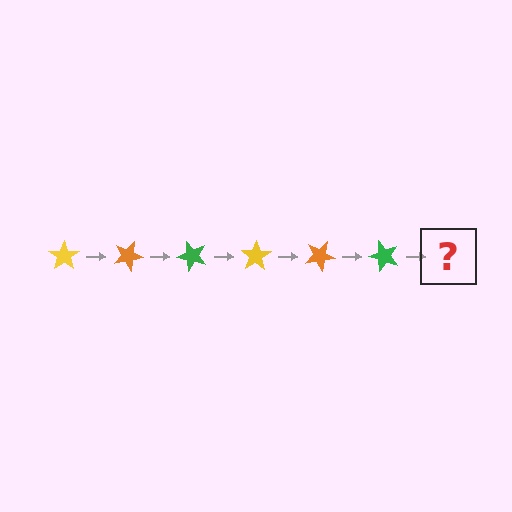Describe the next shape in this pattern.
It should be a yellow star, rotated 150 degrees from the start.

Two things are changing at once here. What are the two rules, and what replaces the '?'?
The two rules are that it rotates 25 degrees each step and the color cycles through yellow, orange, and green. The '?' should be a yellow star, rotated 150 degrees from the start.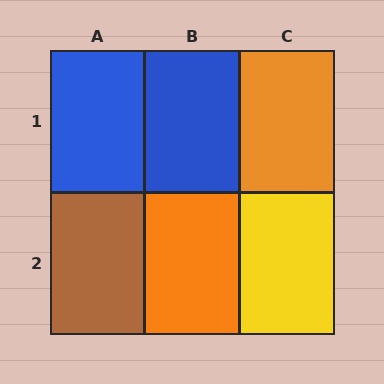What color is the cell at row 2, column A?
Brown.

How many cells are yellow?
1 cell is yellow.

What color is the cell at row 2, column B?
Orange.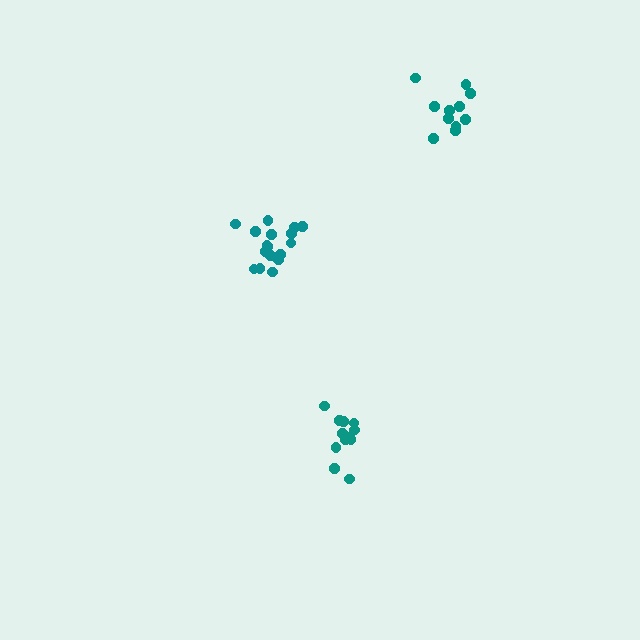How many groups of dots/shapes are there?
There are 3 groups.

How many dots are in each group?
Group 1: 11 dots, Group 2: 13 dots, Group 3: 17 dots (41 total).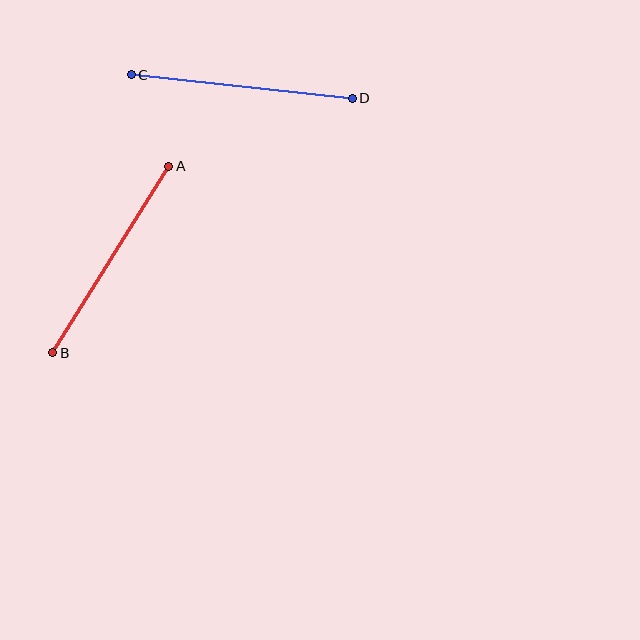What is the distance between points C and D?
The distance is approximately 222 pixels.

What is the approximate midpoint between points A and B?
The midpoint is at approximately (111, 260) pixels.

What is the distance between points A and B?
The distance is approximately 220 pixels.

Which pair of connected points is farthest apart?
Points C and D are farthest apart.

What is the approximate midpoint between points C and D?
The midpoint is at approximately (242, 87) pixels.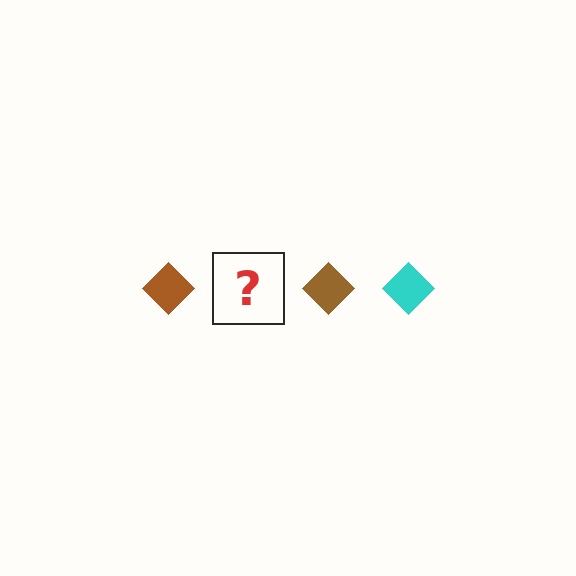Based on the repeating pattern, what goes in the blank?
The blank should be a cyan diamond.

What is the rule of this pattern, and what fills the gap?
The rule is that the pattern cycles through brown, cyan diamonds. The gap should be filled with a cyan diamond.